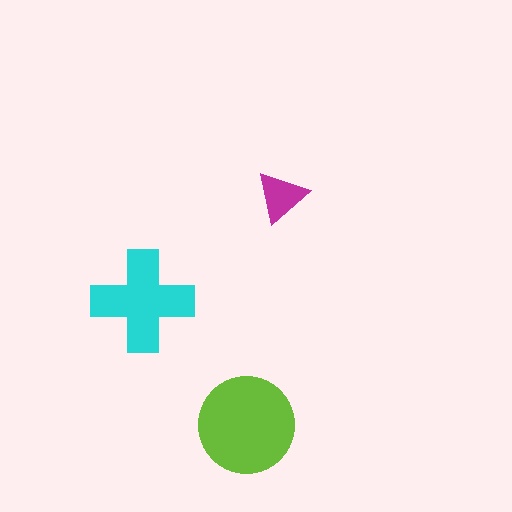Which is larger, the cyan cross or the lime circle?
The lime circle.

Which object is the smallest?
The magenta triangle.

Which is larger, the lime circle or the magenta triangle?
The lime circle.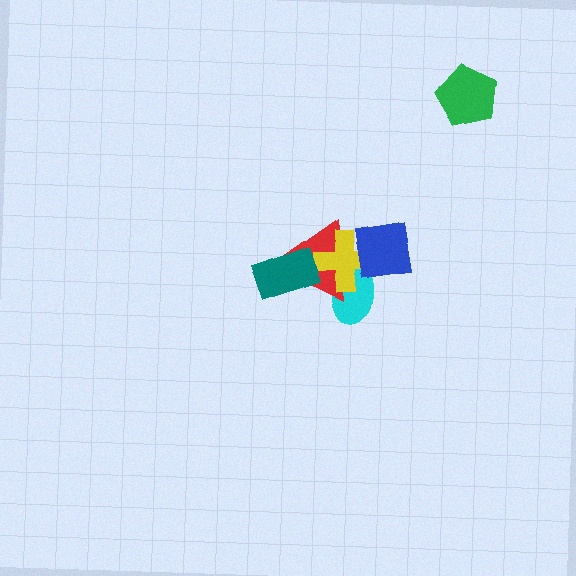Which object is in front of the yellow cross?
The blue square is in front of the yellow cross.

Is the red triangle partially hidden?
Yes, it is partially covered by another shape.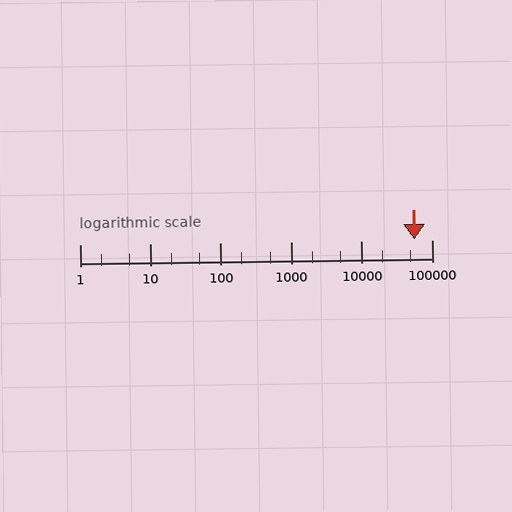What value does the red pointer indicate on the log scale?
The pointer indicates approximately 57000.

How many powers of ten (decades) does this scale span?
The scale spans 5 decades, from 1 to 100000.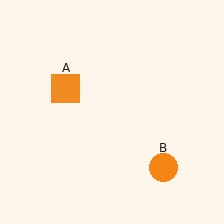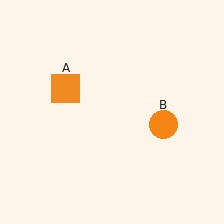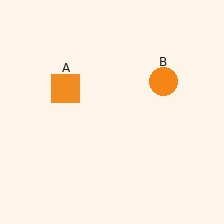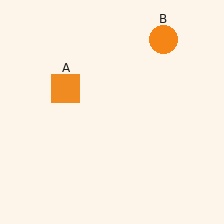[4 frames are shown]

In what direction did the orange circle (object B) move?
The orange circle (object B) moved up.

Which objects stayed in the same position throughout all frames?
Orange square (object A) remained stationary.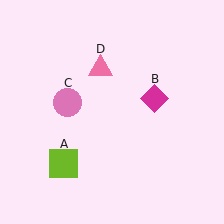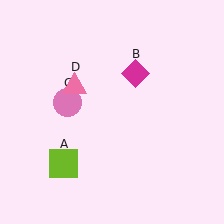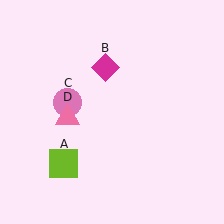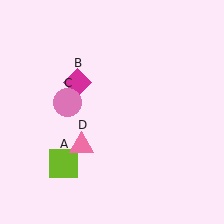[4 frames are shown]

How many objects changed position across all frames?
2 objects changed position: magenta diamond (object B), pink triangle (object D).